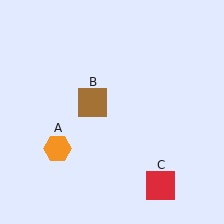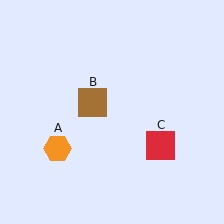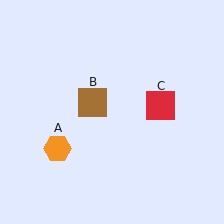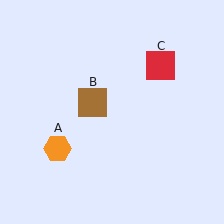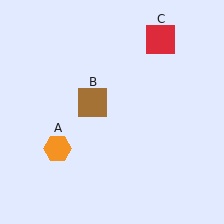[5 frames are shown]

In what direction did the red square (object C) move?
The red square (object C) moved up.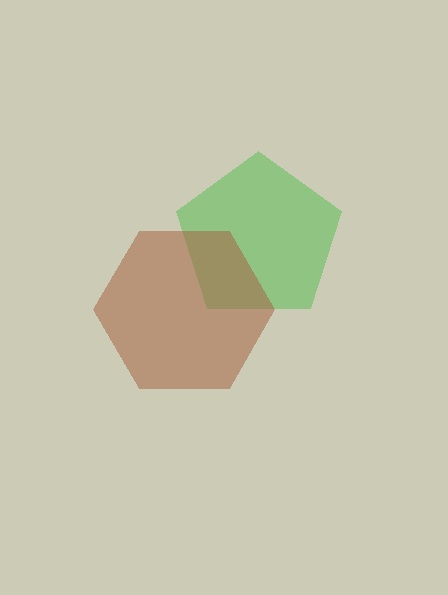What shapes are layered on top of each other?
The layered shapes are: a green pentagon, a brown hexagon.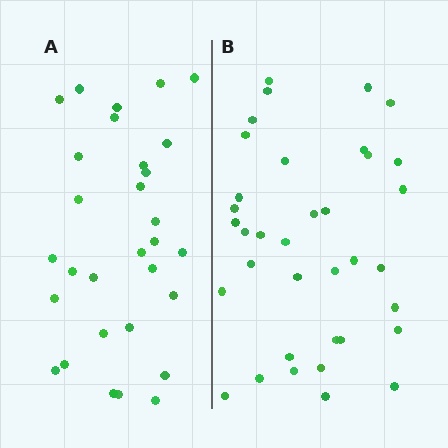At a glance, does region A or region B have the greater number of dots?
Region B (the right region) has more dots.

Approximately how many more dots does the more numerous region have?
Region B has about 6 more dots than region A.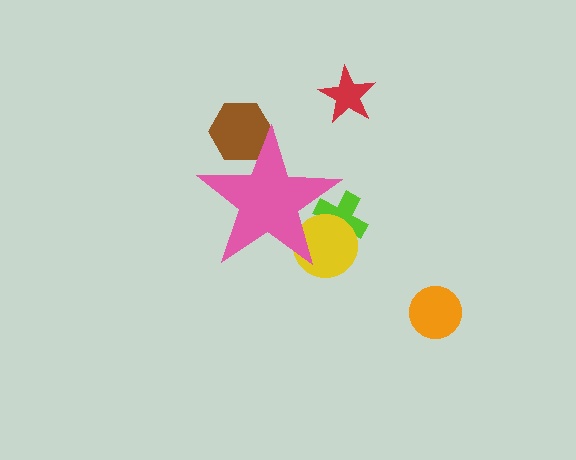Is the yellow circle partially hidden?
Yes, the yellow circle is partially hidden behind the pink star.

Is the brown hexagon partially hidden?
Yes, the brown hexagon is partially hidden behind the pink star.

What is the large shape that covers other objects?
A pink star.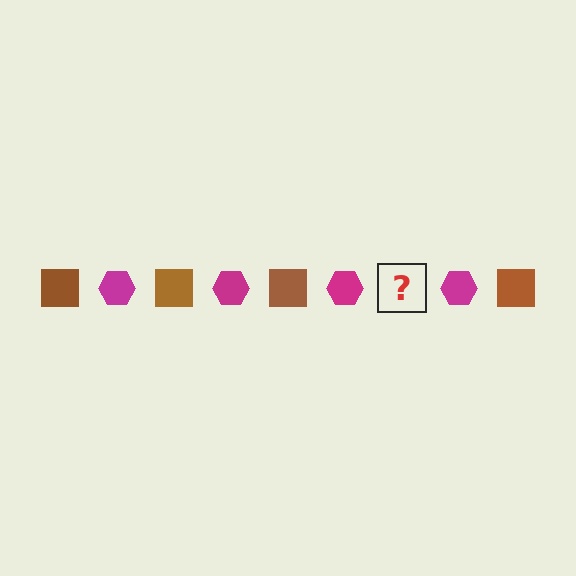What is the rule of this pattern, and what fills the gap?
The rule is that the pattern alternates between brown square and magenta hexagon. The gap should be filled with a brown square.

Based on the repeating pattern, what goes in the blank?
The blank should be a brown square.